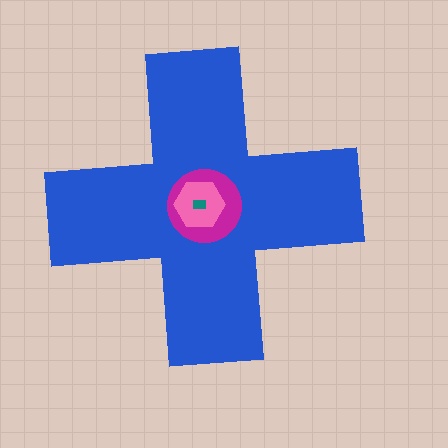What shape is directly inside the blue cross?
The magenta circle.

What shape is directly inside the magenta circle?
The pink hexagon.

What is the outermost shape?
The blue cross.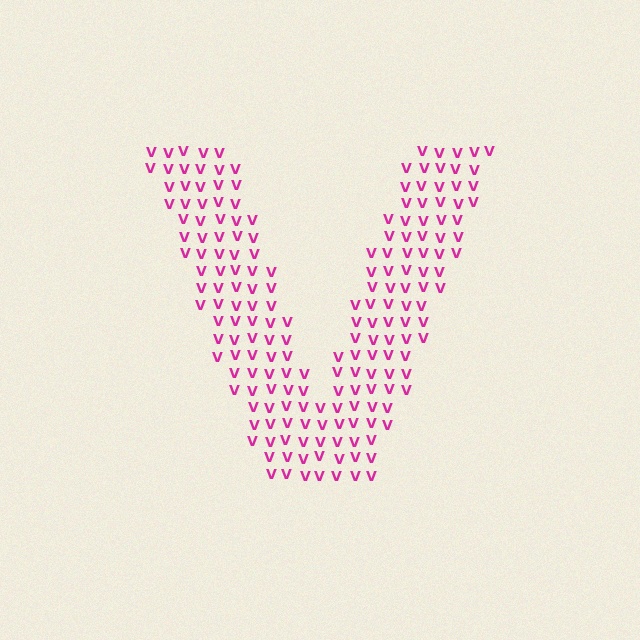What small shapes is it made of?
It is made of small letter V's.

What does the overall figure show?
The overall figure shows the letter V.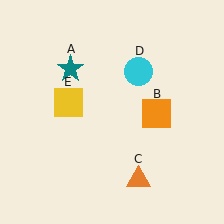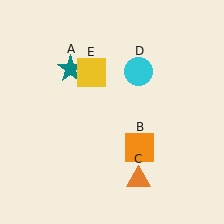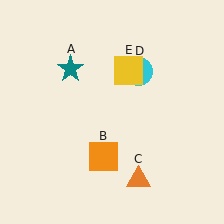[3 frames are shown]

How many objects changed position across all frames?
2 objects changed position: orange square (object B), yellow square (object E).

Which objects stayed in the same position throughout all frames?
Teal star (object A) and orange triangle (object C) and cyan circle (object D) remained stationary.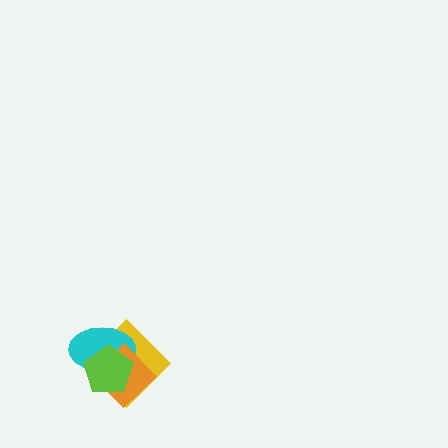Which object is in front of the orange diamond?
The lime pentagon is in front of the orange diamond.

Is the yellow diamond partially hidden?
Yes, it is partially covered by another shape.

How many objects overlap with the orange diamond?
3 objects overlap with the orange diamond.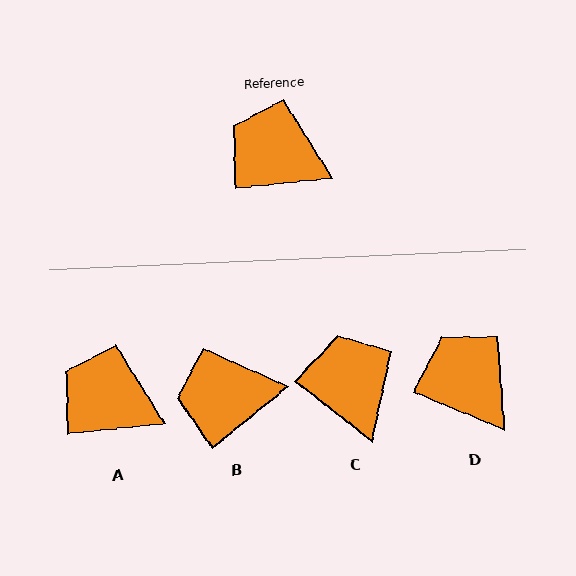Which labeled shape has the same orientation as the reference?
A.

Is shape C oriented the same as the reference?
No, it is off by about 44 degrees.